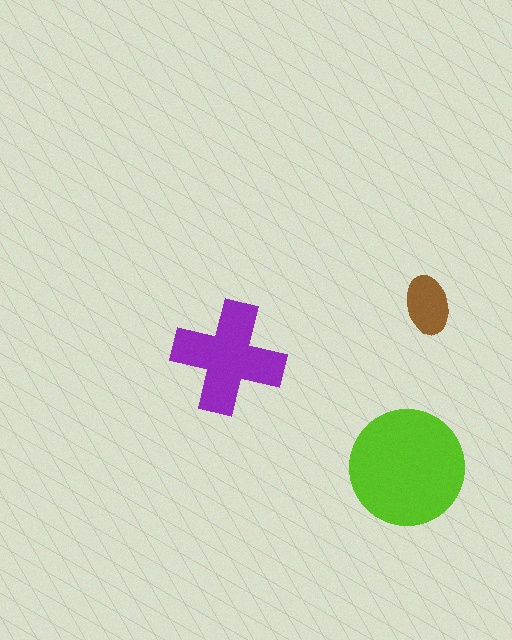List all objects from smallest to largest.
The brown ellipse, the purple cross, the lime circle.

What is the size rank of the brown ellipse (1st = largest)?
3rd.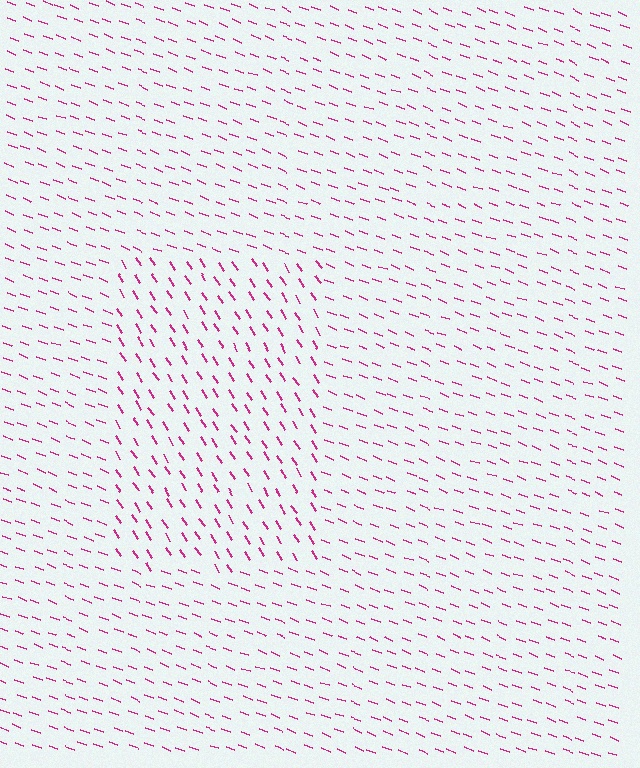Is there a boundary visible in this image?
Yes, there is a texture boundary formed by a change in line orientation.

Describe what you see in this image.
The image is filled with small magenta line segments. A rectangle region in the image has lines oriented differently from the surrounding lines, creating a visible texture boundary.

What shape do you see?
I see a rectangle.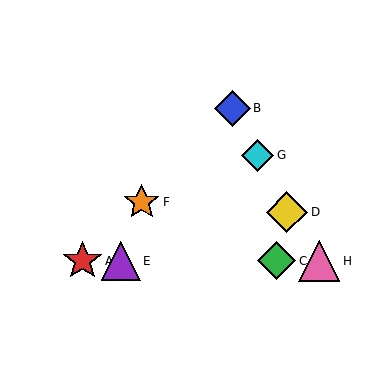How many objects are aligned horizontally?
4 objects (A, C, E, H) are aligned horizontally.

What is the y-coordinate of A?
Object A is at y≈261.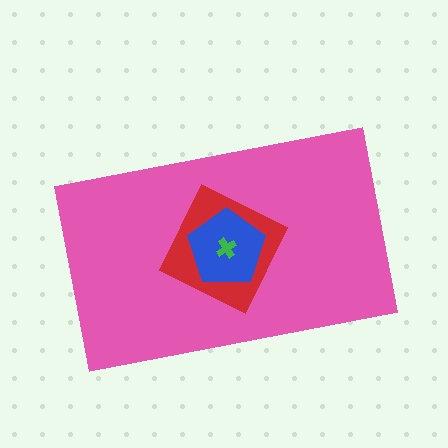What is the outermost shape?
The pink rectangle.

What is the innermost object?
The green cross.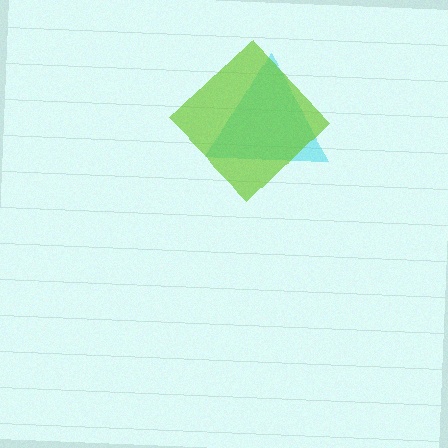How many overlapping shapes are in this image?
There are 2 overlapping shapes in the image.